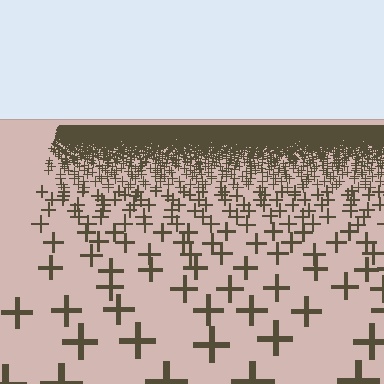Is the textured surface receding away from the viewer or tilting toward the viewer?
The surface is receding away from the viewer. Texture elements get smaller and denser toward the top.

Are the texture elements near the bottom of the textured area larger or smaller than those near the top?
Larger. Near the bottom, elements are closer to the viewer and appear at a bigger on-screen size.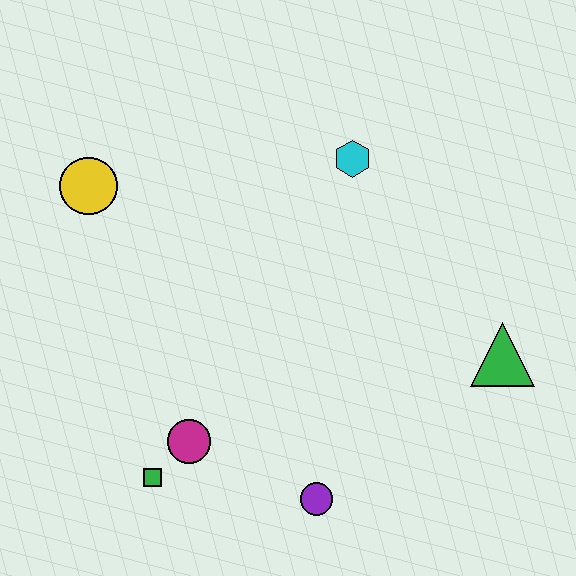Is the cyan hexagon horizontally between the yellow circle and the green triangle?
Yes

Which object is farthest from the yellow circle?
The green triangle is farthest from the yellow circle.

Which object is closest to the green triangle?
The purple circle is closest to the green triangle.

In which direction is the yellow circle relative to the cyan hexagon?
The yellow circle is to the left of the cyan hexagon.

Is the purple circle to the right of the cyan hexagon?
No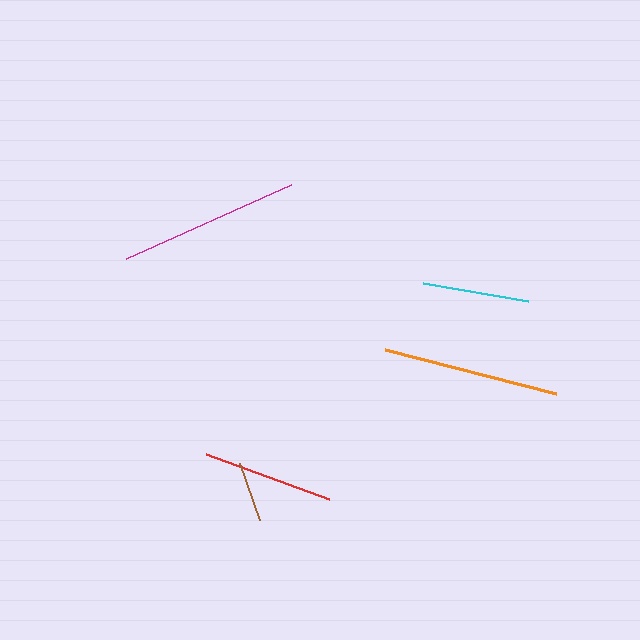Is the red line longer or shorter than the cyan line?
The red line is longer than the cyan line.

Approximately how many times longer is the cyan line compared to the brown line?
The cyan line is approximately 1.8 times the length of the brown line.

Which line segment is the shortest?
The brown line is the shortest at approximately 61 pixels.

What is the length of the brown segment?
The brown segment is approximately 61 pixels long.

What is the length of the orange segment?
The orange segment is approximately 177 pixels long.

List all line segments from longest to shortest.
From longest to shortest: magenta, orange, red, cyan, brown.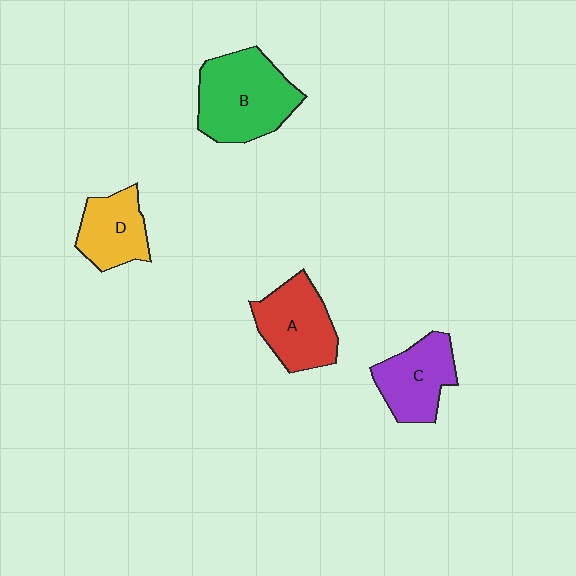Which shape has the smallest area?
Shape D (yellow).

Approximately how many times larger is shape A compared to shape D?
Approximately 1.3 times.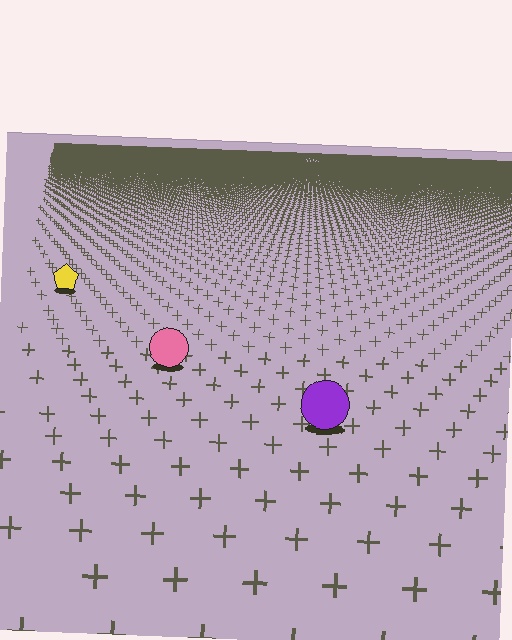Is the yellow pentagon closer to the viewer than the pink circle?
No. The pink circle is closer — you can tell from the texture gradient: the ground texture is coarser near it.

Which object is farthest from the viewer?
The yellow pentagon is farthest from the viewer. It appears smaller and the ground texture around it is denser.